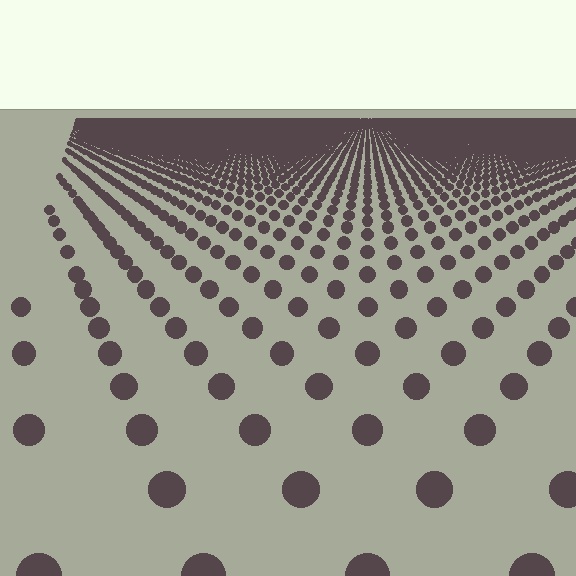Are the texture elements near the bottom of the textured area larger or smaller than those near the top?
Larger. Near the bottom, elements are closer to the viewer and appear at a bigger on-screen size.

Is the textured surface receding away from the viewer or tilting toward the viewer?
The surface is receding away from the viewer. Texture elements get smaller and denser toward the top.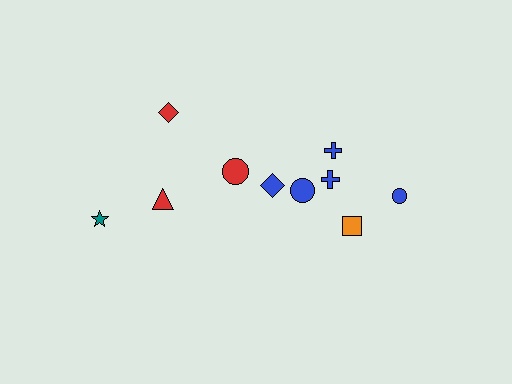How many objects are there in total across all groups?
There are 10 objects.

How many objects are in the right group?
There are 6 objects.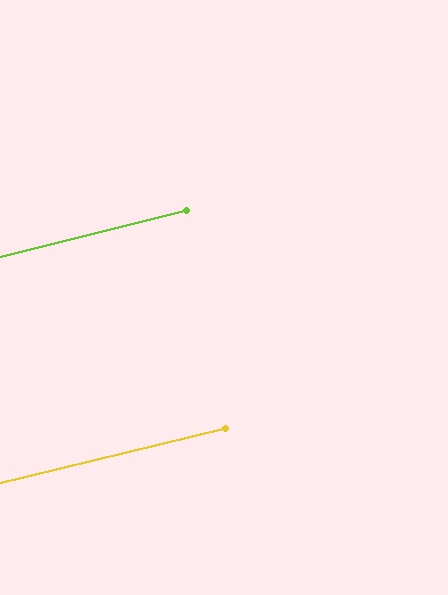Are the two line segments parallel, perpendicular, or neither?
Parallel — their directions differ by only 0.4°.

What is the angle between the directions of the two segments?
Approximately 0 degrees.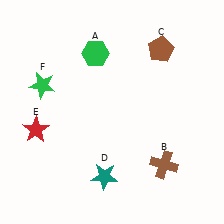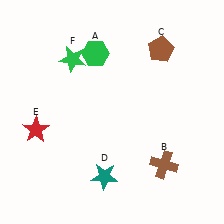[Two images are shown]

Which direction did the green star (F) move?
The green star (F) moved right.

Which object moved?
The green star (F) moved right.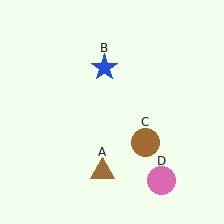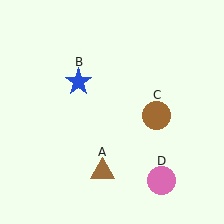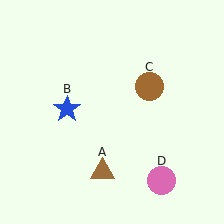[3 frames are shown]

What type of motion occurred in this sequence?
The blue star (object B), brown circle (object C) rotated counterclockwise around the center of the scene.